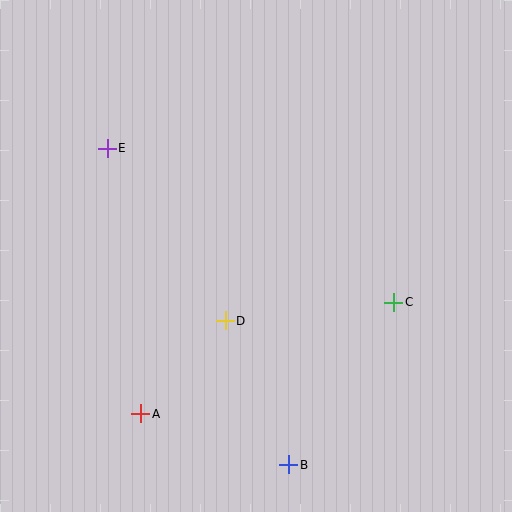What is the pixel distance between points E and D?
The distance between E and D is 209 pixels.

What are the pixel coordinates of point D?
Point D is at (225, 321).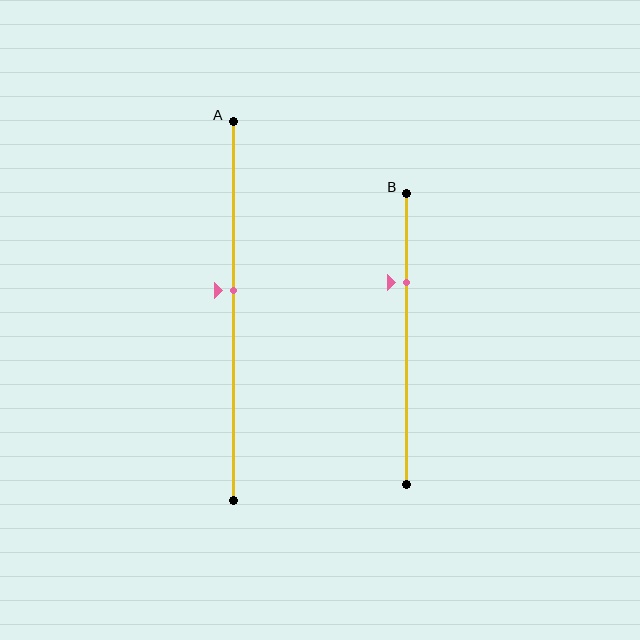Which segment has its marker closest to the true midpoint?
Segment A has its marker closest to the true midpoint.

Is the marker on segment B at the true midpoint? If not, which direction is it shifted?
No, the marker on segment B is shifted upward by about 20% of the segment length.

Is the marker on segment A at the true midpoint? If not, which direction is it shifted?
No, the marker on segment A is shifted upward by about 5% of the segment length.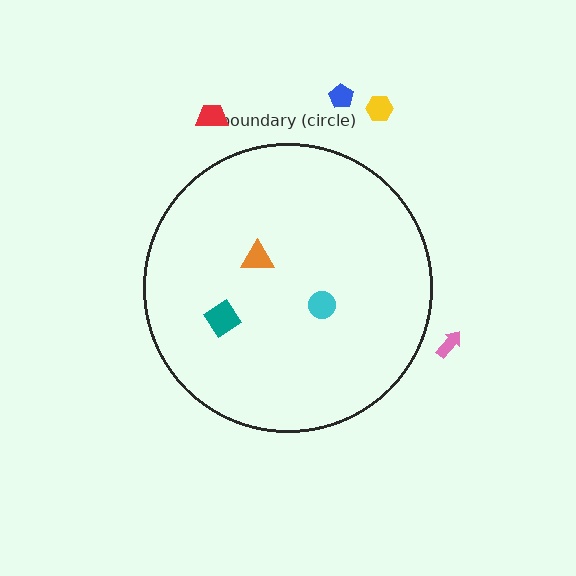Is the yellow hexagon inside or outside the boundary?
Outside.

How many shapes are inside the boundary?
3 inside, 4 outside.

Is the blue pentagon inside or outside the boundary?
Outside.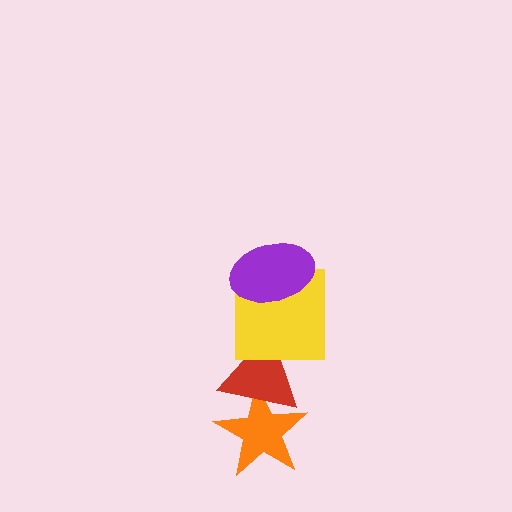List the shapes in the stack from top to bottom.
From top to bottom: the purple ellipse, the yellow square, the red triangle, the orange star.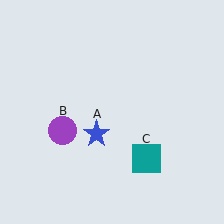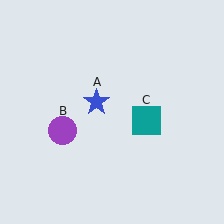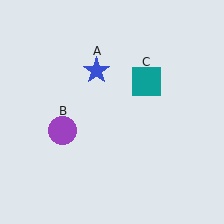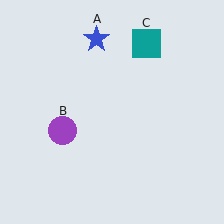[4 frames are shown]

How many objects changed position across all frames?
2 objects changed position: blue star (object A), teal square (object C).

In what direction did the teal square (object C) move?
The teal square (object C) moved up.